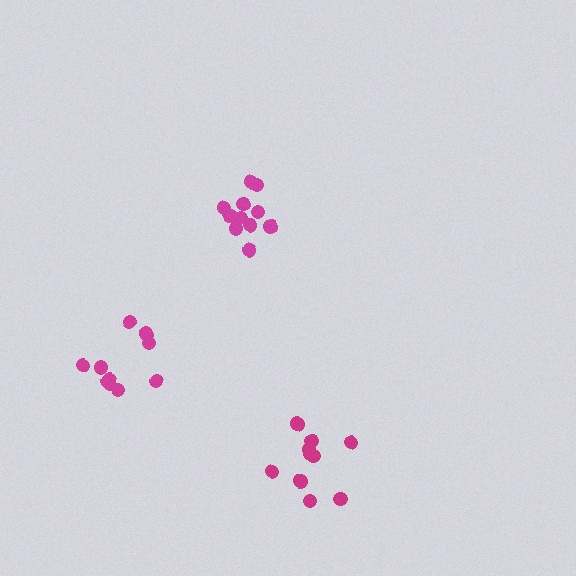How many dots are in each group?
Group 1: 11 dots, Group 2: 11 dots, Group 3: 10 dots (32 total).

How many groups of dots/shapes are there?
There are 3 groups.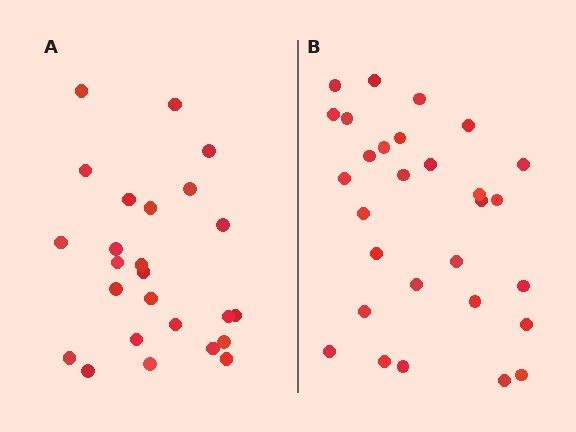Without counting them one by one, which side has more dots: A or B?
Region B (the right region) has more dots.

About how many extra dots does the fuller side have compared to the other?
Region B has about 4 more dots than region A.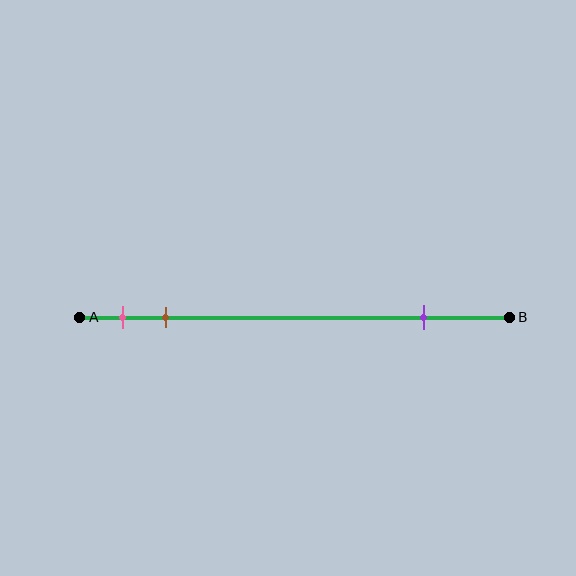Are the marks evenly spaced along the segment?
No, the marks are not evenly spaced.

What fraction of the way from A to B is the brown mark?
The brown mark is approximately 20% (0.2) of the way from A to B.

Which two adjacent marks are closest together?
The pink and brown marks are the closest adjacent pair.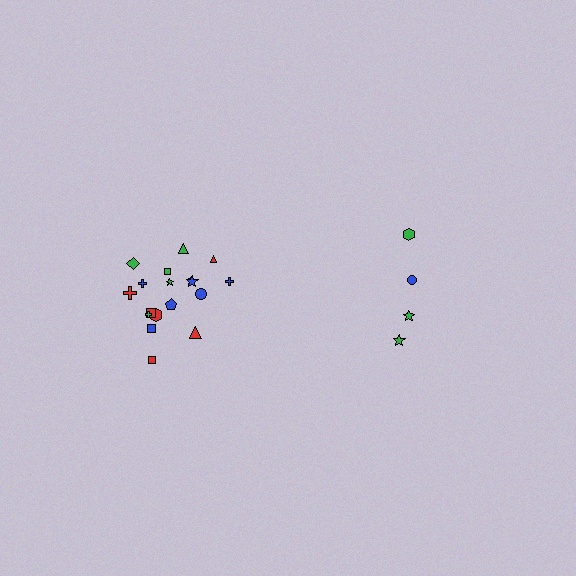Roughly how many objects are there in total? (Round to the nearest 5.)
Roughly 20 objects in total.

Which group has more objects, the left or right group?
The left group.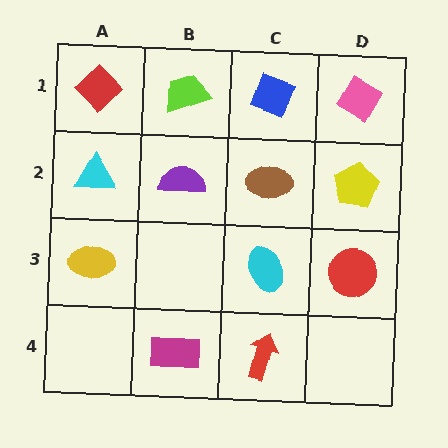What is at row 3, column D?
A red circle.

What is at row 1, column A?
A red diamond.